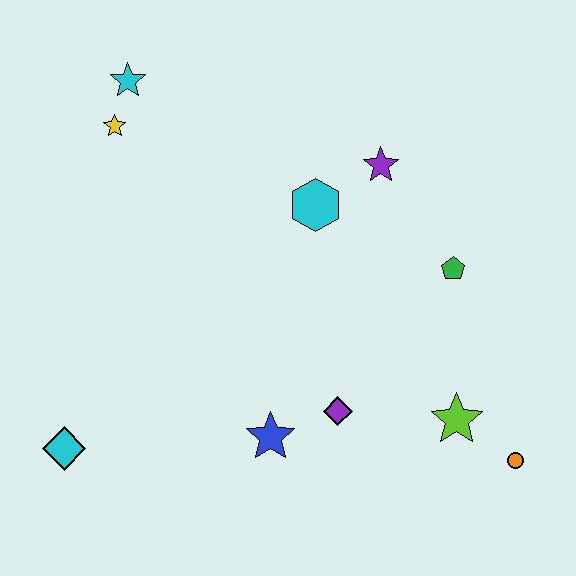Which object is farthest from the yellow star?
The orange circle is farthest from the yellow star.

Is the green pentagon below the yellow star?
Yes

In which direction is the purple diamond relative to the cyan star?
The purple diamond is below the cyan star.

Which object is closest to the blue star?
The purple diamond is closest to the blue star.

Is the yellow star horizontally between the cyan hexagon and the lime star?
No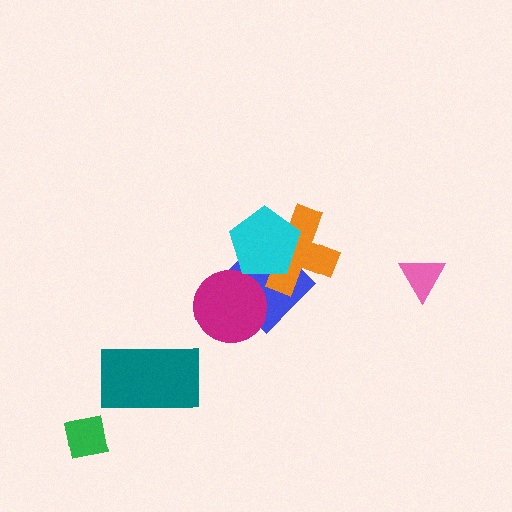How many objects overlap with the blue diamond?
3 objects overlap with the blue diamond.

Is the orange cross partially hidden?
Yes, it is partially covered by another shape.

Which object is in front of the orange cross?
The cyan pentagon is in front of the orange cross.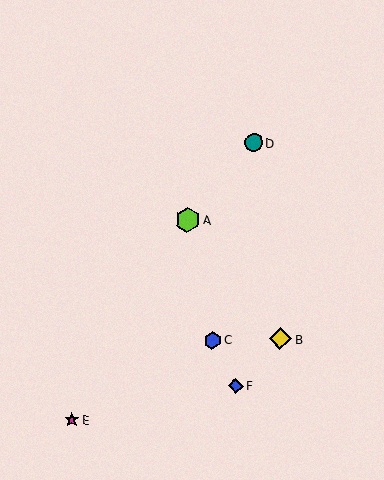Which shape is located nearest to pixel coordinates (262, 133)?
The teal circle (labeled D) at (254, 143) is nearest to that location.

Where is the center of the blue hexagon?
The center of the blue hexagon is at (212, 340).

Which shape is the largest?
The lime hexagon (labeled A) is the largest.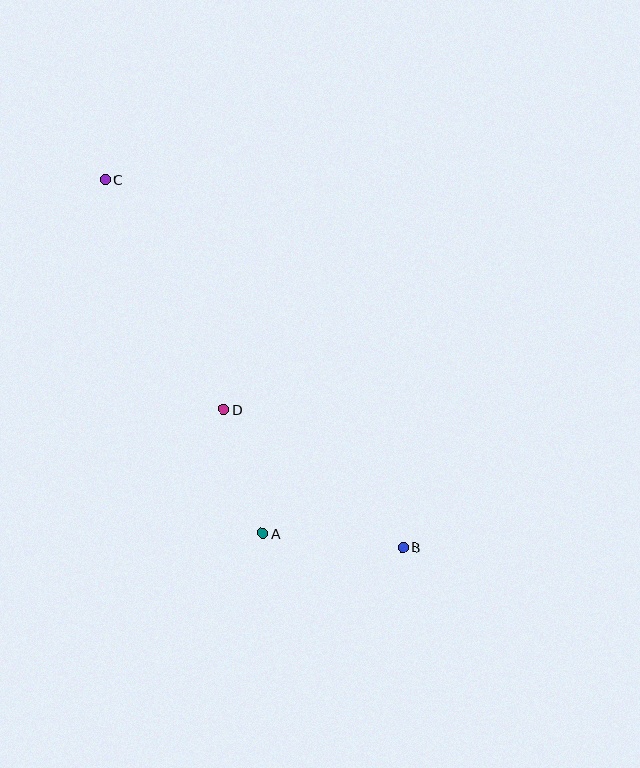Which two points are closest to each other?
Points A and D are closest to each other.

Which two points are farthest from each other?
Points B and C are farthest from each other.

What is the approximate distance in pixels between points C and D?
The distance between C and D is approximately 259 pixels.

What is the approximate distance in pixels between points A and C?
The distance between A and C is approximately 388 pixels.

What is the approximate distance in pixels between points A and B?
The distance between A and B is approximately 141 pixels.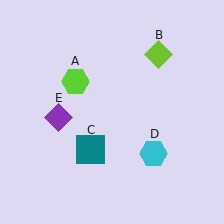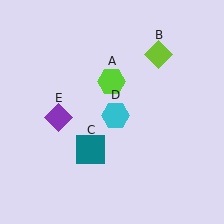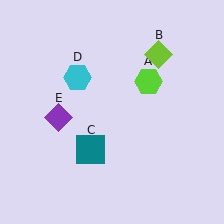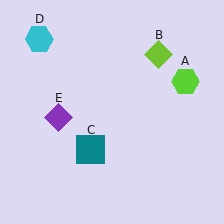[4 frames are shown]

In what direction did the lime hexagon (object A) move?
The lime hexagon (object A) moved right.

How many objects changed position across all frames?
2 objects changed position: lime hexagon (object A), cyan hexagon (object D).